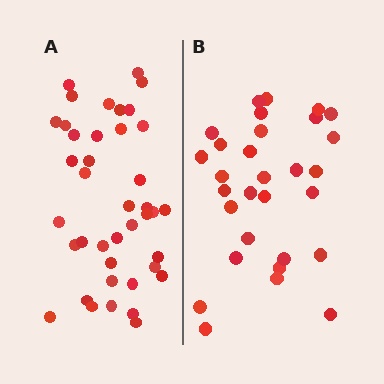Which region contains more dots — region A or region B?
Region A (the left region) has more dots.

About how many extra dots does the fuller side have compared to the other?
Region A has roughly 10 or so more dots than region B.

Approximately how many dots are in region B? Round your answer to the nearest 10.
About 30 dots.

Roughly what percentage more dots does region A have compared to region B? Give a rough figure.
About 35% more.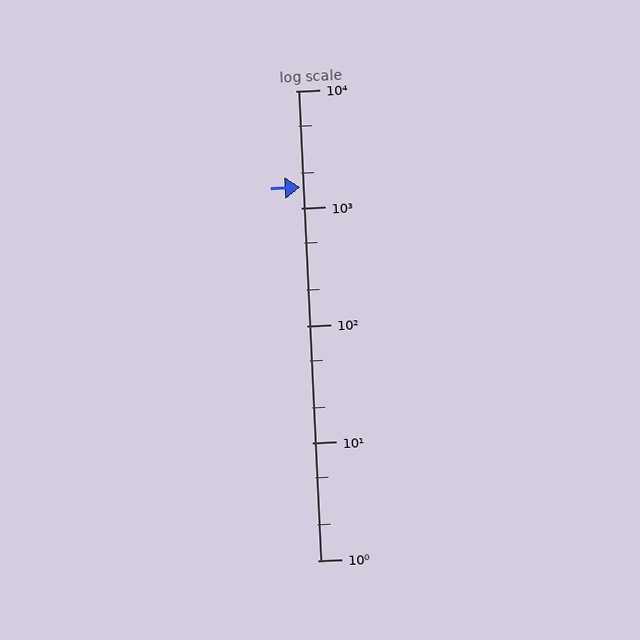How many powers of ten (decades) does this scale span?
The scale spans 4 decades, from 1 to 10000.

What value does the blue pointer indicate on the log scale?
The pointer indicates approximately 1500.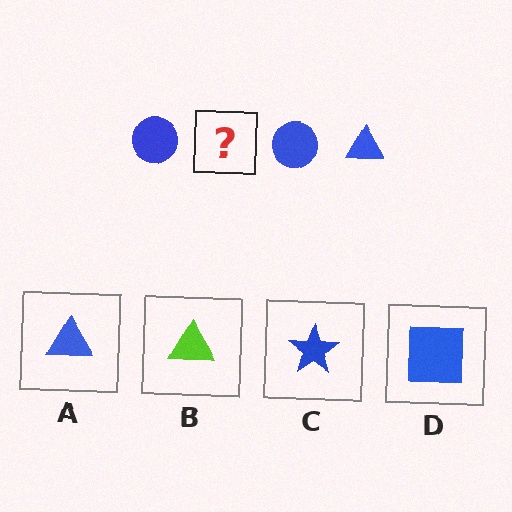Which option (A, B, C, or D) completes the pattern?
A.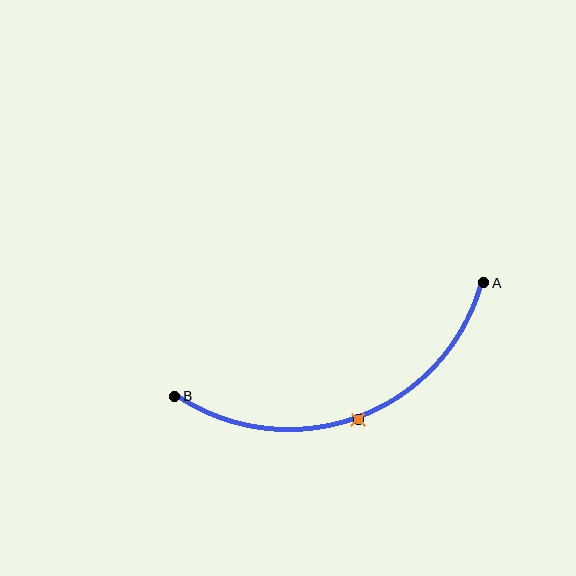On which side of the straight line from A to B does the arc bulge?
The arc bulges below the straight line connecting A and B.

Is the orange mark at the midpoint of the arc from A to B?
Yes. The orange mark lies on the arc at equal arc-length from both A and B — it is the arc midpoint.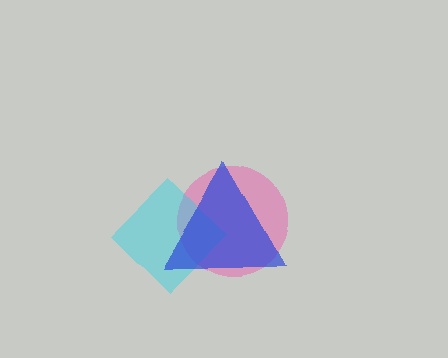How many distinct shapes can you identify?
There are 3 distinct shapes: a pink circle, a cyan diamond, a blue triangle.